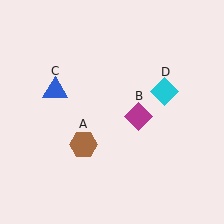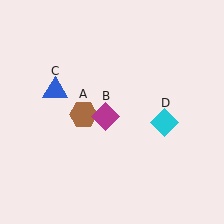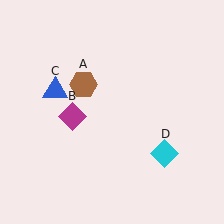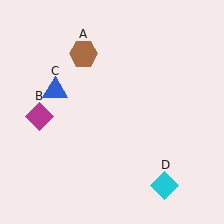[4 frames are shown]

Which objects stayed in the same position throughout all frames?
Blue triangle (object C) remained stationary.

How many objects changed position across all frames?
3 objects changed position: brown hexagon (object A), magenta diamond (object B), cyan diamond (object D).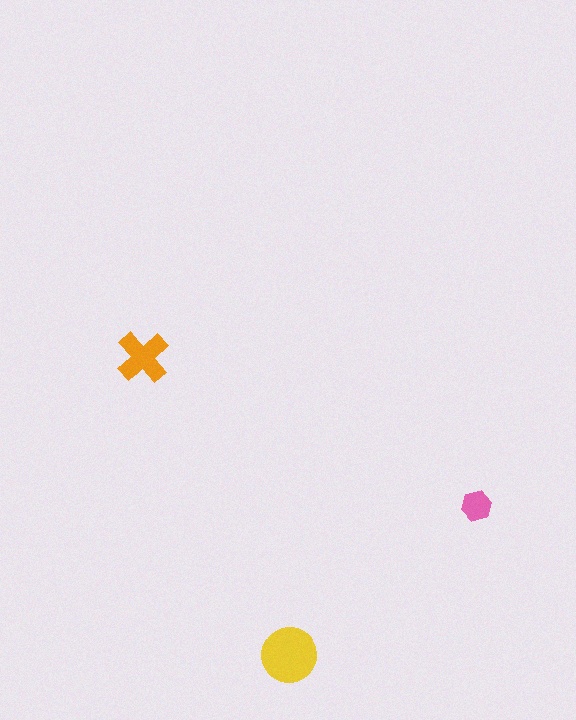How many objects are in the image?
There are 3 objects in the image.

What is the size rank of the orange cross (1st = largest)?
2nd.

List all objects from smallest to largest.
The pink hexagon, the orange cross, the yellow circle.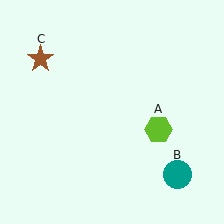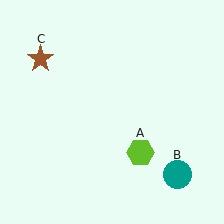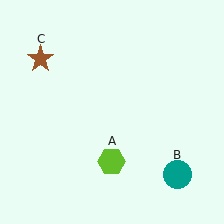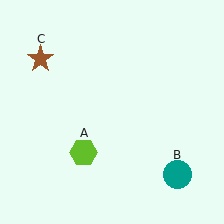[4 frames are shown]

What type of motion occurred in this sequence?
The lime hexagon (object A) rotated clockwise around the center of the scene.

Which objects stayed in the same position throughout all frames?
Teal circle (object B) and brown star (object C) remained stationary.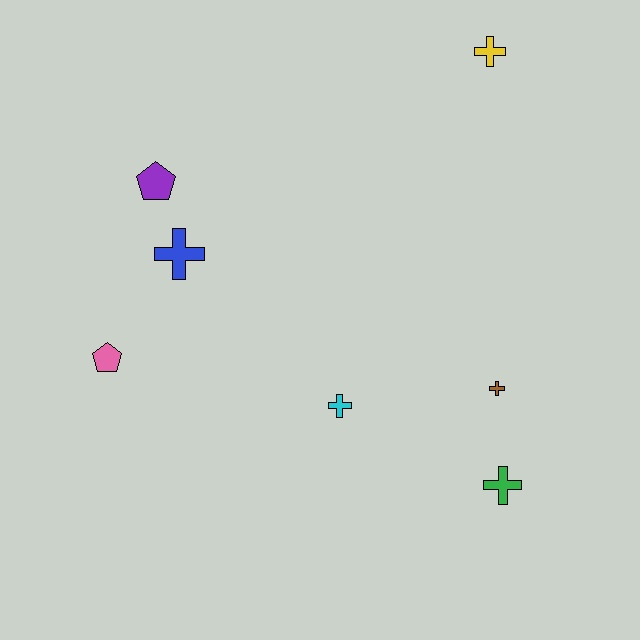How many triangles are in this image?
There are no triangles.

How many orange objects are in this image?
There are no orange objects.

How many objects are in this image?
There are 7 objects.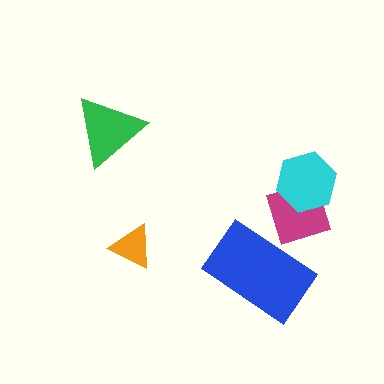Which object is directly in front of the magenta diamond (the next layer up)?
The cyan hexagon is directly in front of the magenta diamond.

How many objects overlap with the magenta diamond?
2 objects overlap with the magenta diamond.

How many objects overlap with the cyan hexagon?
1 object overlaps with the cyan hexagon.